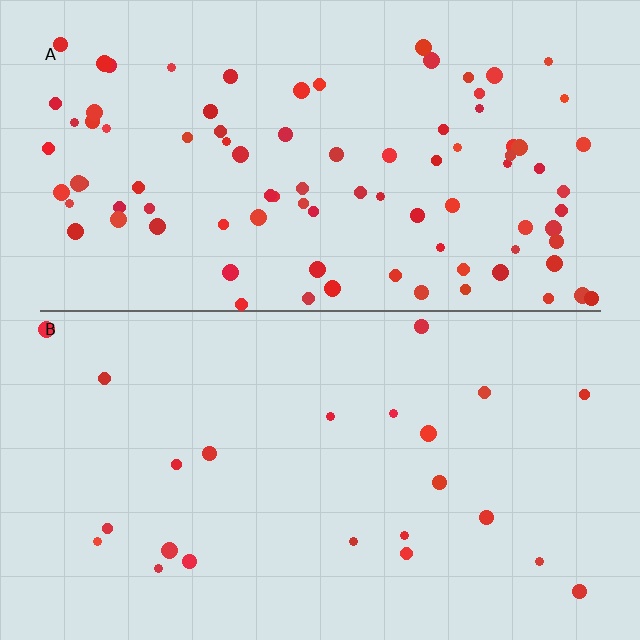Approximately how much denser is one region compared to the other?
Approximately 3.9× — region A over region B.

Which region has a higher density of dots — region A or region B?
A (the top).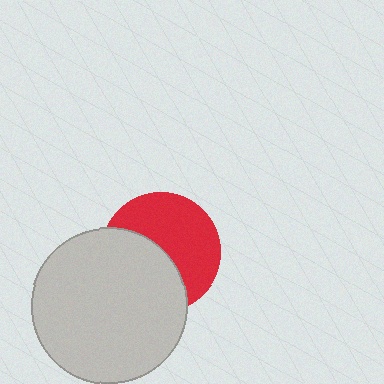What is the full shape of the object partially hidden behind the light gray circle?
The partially hidden object is a red circle.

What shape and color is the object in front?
The object in front is a light gray circle.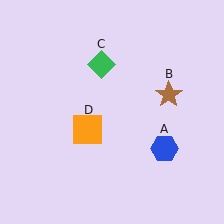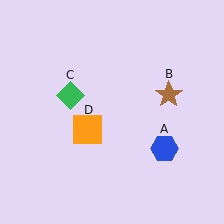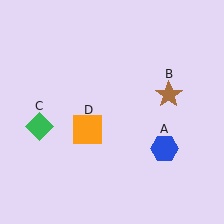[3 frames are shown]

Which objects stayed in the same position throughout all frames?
Blue hexagon (object A) and brown star (object B) and orange square (object D) remained stationary.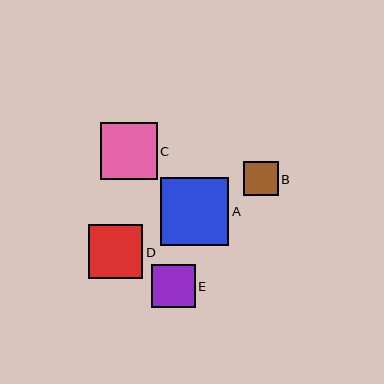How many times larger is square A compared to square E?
Square A is approximately 1.6 times the size of square E.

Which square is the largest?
Square A is the largest with a size of approximately 68 pixels.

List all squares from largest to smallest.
From largest to smallest: A, C, D, E, B.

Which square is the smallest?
Square B is the smallest with a size of approximately 34 pixels.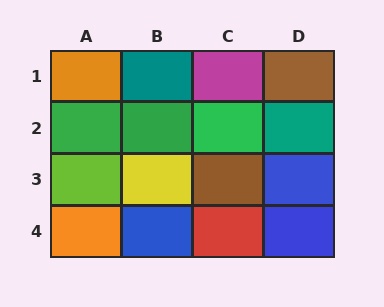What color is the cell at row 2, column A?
Green.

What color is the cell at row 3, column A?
Lime.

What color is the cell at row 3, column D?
Blue.